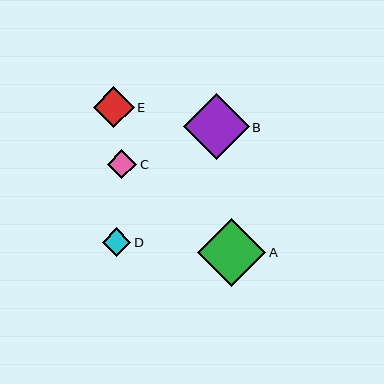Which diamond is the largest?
Diamond A is the largest with a size of approximately 68 pixels.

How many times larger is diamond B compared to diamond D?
Diamond B is approximately 2.3 times the size of diamond D.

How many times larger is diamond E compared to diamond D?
Diamond E is approximately 1.4 times the size of diamond D.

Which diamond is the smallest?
Diamond D is the smallest with a size of approximately 29 pixels.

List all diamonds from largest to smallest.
From largest to smallest: A, B, E, C, D.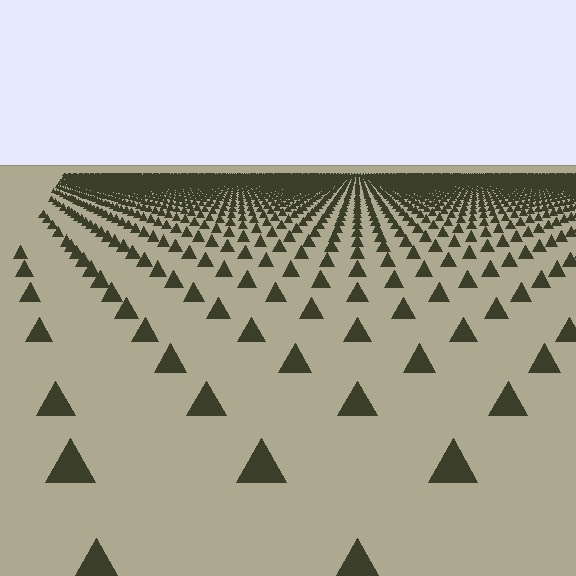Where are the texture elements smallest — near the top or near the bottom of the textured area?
Near the top.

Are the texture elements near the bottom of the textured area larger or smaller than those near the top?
Larger. Near the bottom, elements are closer to the viewer and appear at a bigger on-screen size.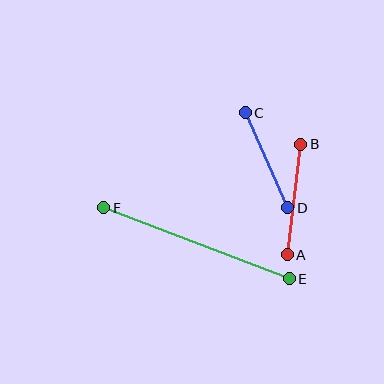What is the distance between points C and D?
The distance is approximately 104 pixels.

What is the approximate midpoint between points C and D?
The midpoint is at approximately (266, 160) pixels.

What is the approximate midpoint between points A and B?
The midpoint is at approximately (294, 200) pixels.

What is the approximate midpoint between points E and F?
The midpoint is at approximately (197, 243) pixels.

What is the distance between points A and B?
The distance is approximately 111 pixels.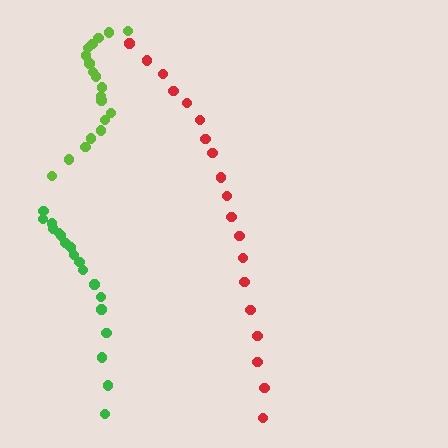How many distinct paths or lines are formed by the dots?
There are 3 distinct paths.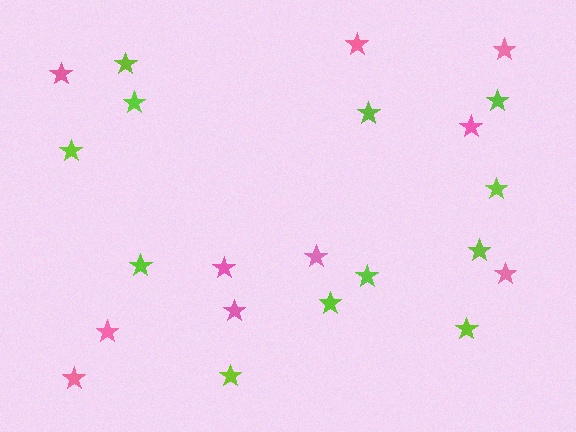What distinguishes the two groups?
There are 2 groups: one group of pink stars (10) and one group of lime stars (12).